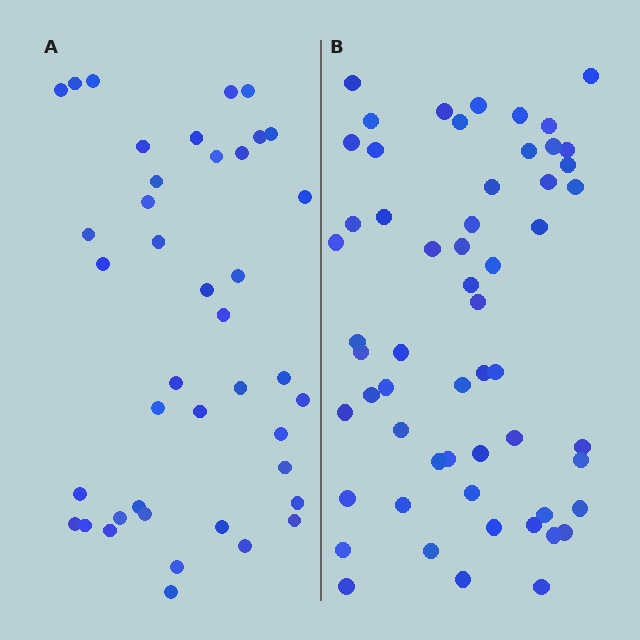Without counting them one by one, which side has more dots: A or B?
Region B (the right region) has more dots.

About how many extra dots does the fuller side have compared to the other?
Region B has approximately 15 more dots than region A.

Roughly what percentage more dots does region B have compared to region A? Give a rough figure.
About 40% more.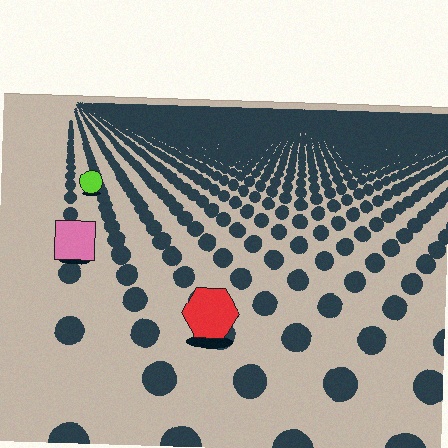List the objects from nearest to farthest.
From nearest to farthest: the red hexagon, the pink square, the lime circle.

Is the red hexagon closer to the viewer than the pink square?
Yes. The red hexagon is closer — you can tell from the texture gradient: the ground texture is coarser near it.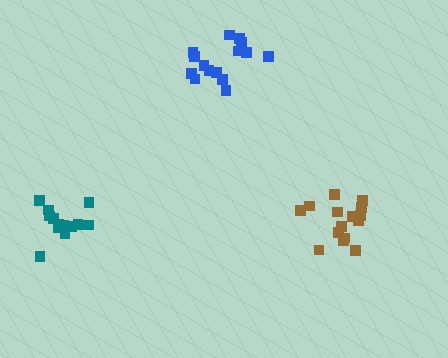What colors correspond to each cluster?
The clusters are colored: brown, blue, teal.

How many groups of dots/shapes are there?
There are 3 groups.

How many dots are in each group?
Group 1: 15 dots, Group 2: 15 dots, Group 3: 13 dots (43 total).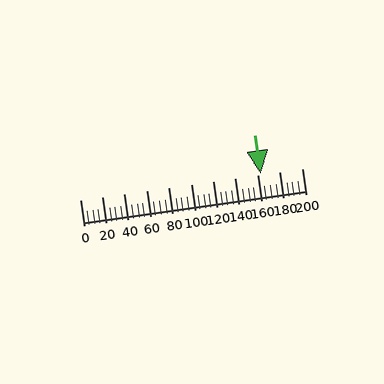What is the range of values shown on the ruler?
The ruler shows values from 0 to 200.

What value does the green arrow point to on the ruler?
The green arrow points to approximately 163.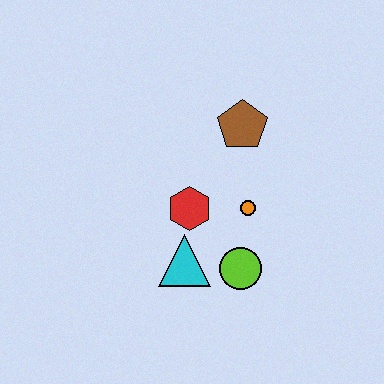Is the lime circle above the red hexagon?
No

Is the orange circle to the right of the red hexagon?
Yes